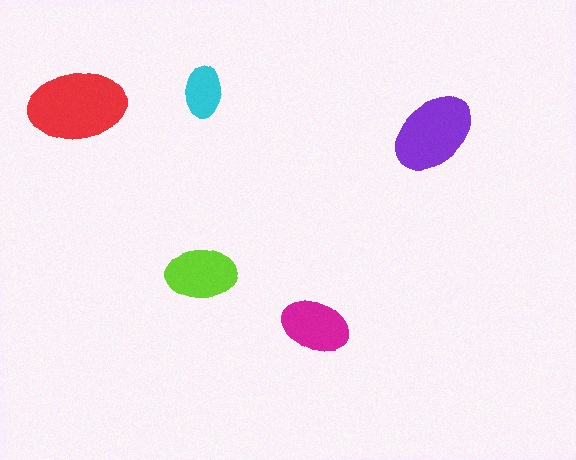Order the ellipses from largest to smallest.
the red one, the purple one, the lime one, the magenta one, the cyan one.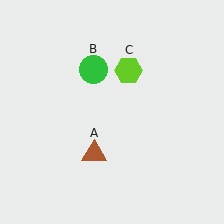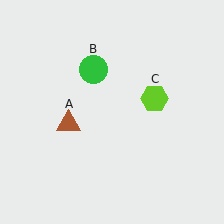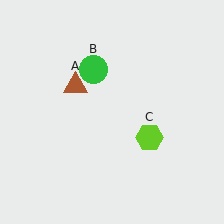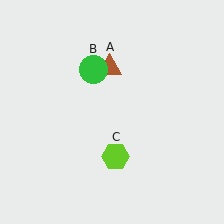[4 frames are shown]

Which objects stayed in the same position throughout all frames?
Green circle (object B) remained stationary.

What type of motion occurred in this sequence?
The brown triangle (object A), lime hexagon (object C) rotated clockwise around the center of the scene.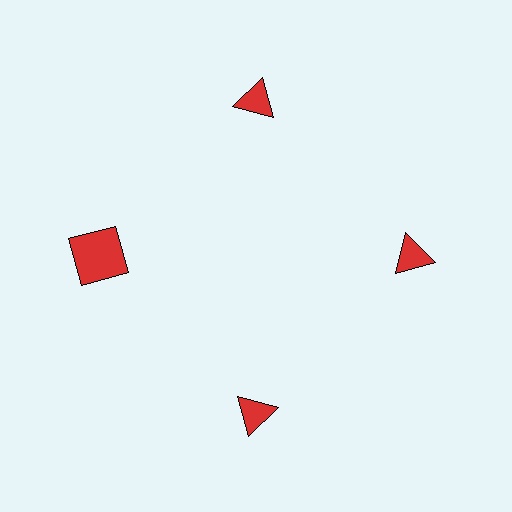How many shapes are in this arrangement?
There are 4 shapes arranged in a ring pattern.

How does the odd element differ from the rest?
It has a different shape: square instead of triangle.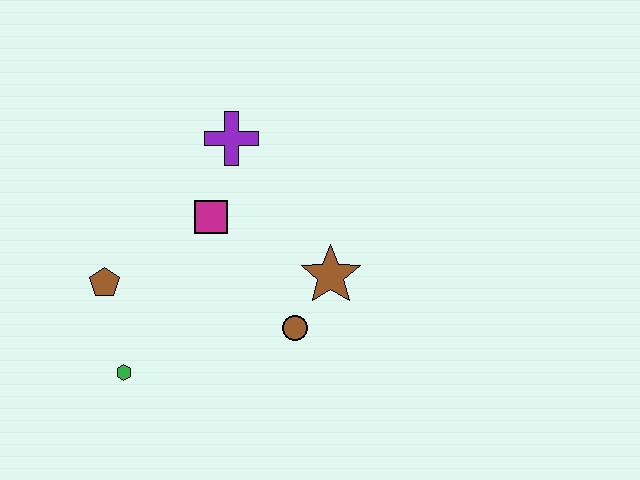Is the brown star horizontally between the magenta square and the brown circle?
No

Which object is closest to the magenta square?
The purple cross is closest to the magenta square.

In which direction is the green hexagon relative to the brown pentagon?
The green hexagon is below the brown pentagon.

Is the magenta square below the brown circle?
No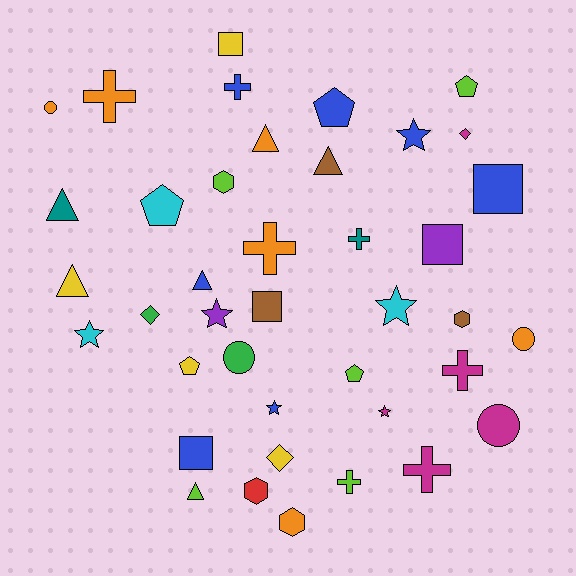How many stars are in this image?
There are 6 stars.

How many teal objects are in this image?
There are 2 teal objects.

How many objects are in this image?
There are 40 objects.